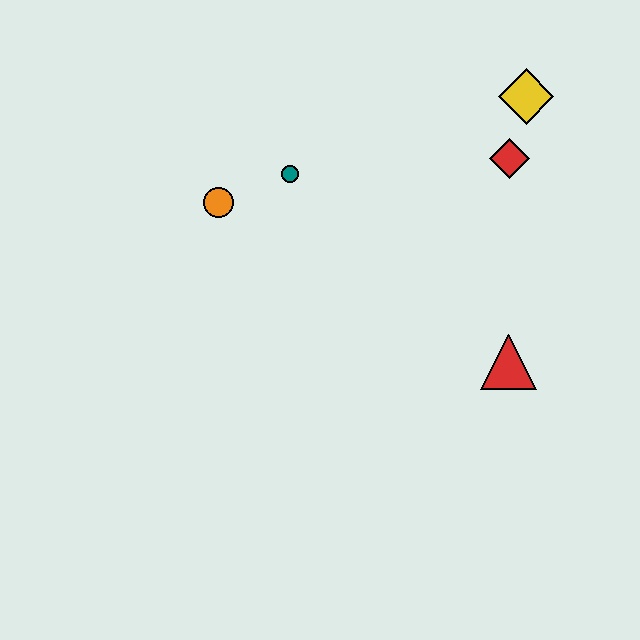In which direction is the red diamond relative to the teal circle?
The red diamond is to the right of the teal circle.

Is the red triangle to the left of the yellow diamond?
Yes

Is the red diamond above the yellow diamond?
No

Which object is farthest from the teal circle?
The red triangle is farthest from the teal circle.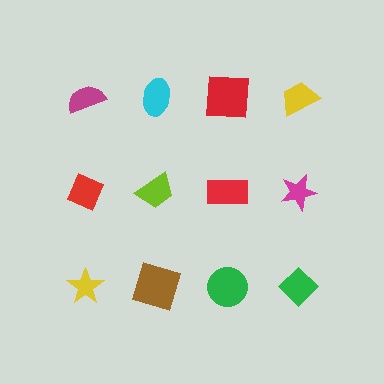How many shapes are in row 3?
4 shapes.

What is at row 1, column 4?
A yellow trapezoid.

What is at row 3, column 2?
A brown square.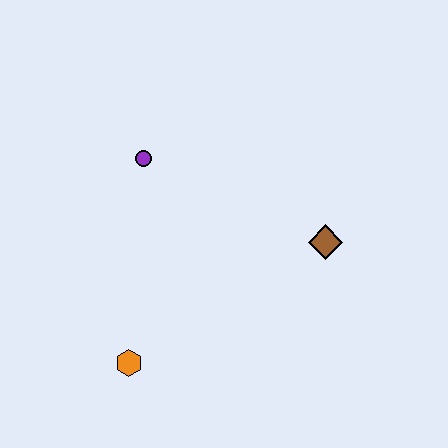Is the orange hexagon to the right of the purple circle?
No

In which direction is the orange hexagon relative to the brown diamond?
The orange hexagon is to the left of the brown diamond.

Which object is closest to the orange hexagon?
The purple circle is closest to the orange hexagon.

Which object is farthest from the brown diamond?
The orange hexagon is farthest from the brown diamond.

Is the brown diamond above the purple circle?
No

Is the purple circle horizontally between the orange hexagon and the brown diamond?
Yes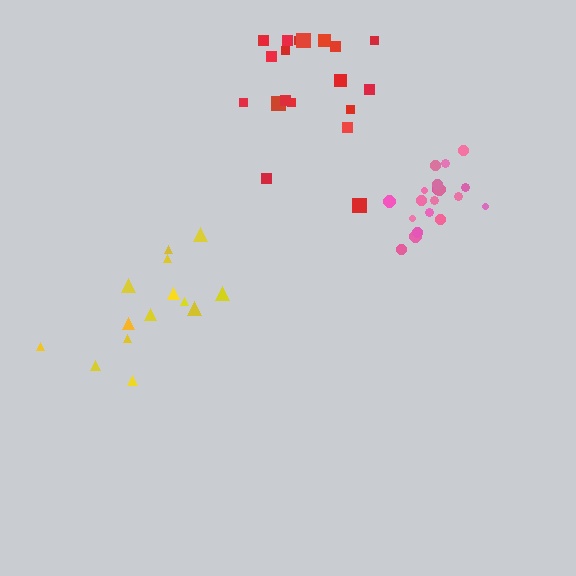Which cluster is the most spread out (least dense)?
Red.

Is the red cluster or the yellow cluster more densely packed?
Yellow.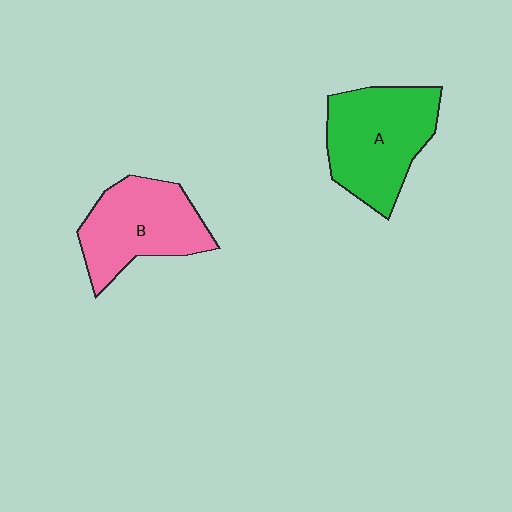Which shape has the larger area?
Shape A (green).